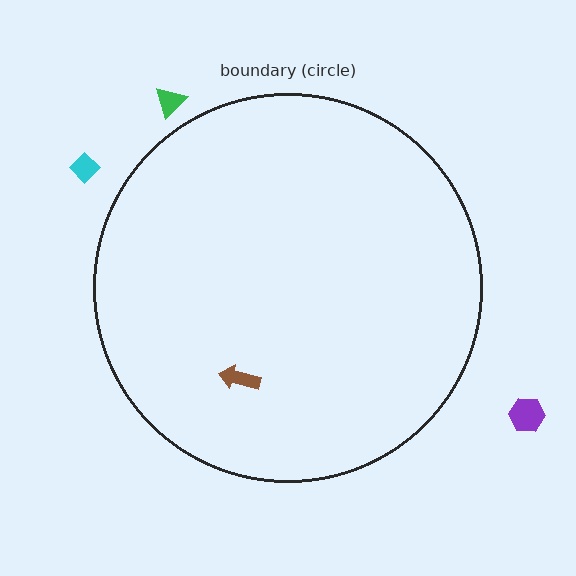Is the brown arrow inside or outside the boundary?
Inside.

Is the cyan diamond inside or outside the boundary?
Outside.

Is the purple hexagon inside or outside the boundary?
Outside.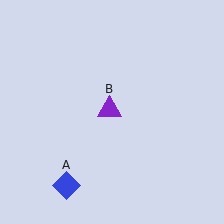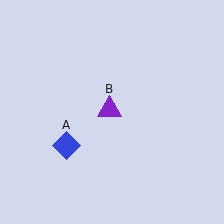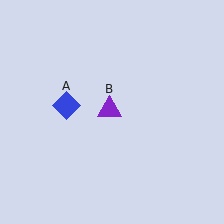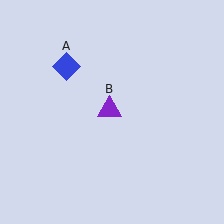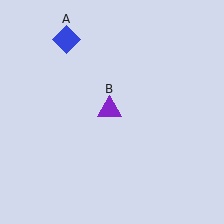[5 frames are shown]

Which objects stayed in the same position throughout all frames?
Purple triangle (object B) remained stationary.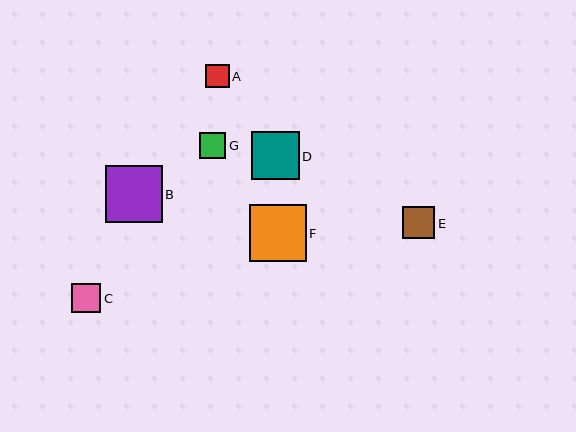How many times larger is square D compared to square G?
Square D is approximately 1.8 times the size of square G.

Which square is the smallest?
Square A is the smallest with a size of approximately 24 pixels.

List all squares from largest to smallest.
From largest to smallest: B, F, D, E, C, G, A.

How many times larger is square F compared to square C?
Square F is approximately 2.0 times the size of square C.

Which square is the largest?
Square B is the largest with a size of approximately 57 pixels.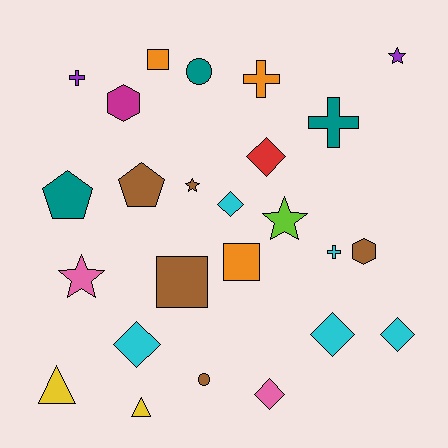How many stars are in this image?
There are 4 stars.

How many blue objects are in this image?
There are no blue objects.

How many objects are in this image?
There are 25 objects.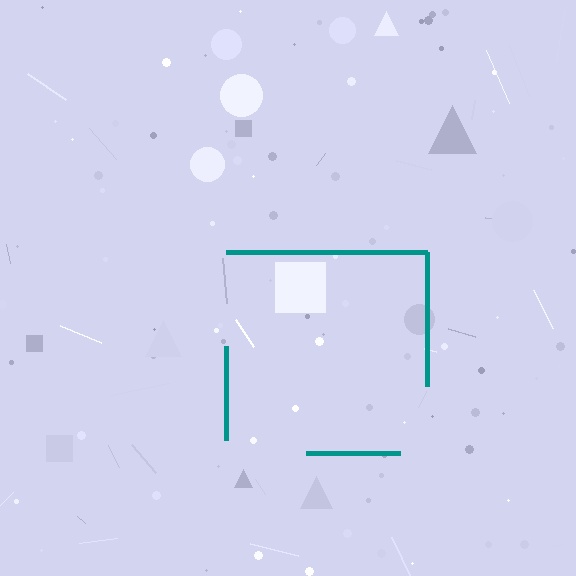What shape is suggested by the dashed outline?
The dashed outline suggests a square.